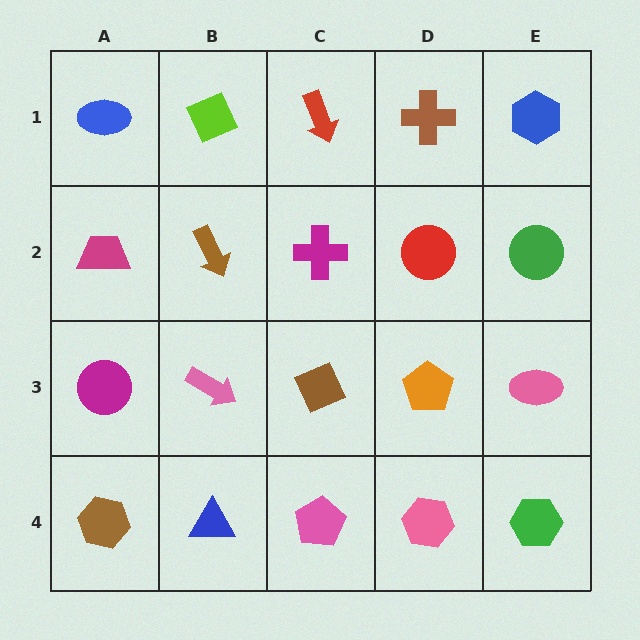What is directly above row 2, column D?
A brown cross.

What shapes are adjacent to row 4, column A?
A magenta circle (row 3, column A), a blue triangle (row 4, column B).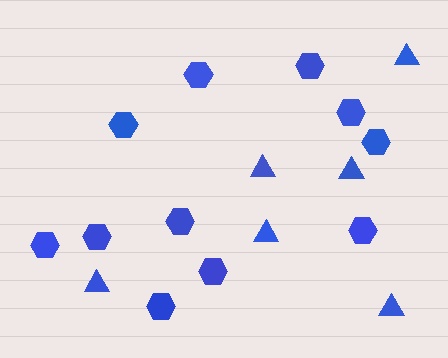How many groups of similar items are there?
There are 2 groups: one group of hexagons (11) and one group of triangles (6).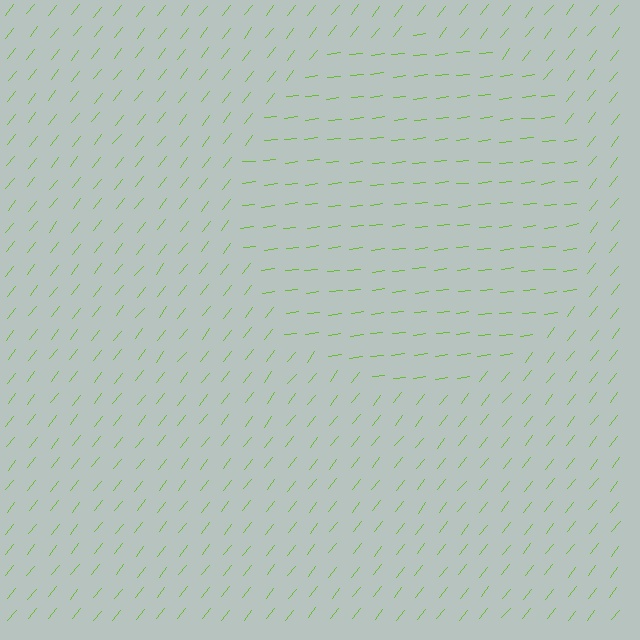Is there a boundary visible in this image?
Yes, there is a texture boundary formed by a change in line orientation.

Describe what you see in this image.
The image is filled with small lime line segments. A circle region in the image has lines oriented differently from the surrounding lines, creating a visible texture boundary.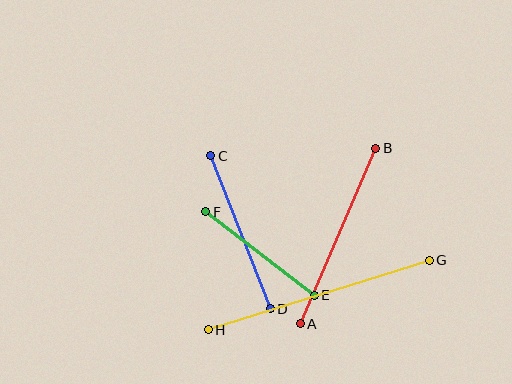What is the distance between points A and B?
The distance is approximately 191 pixels.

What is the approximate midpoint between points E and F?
The midpoint is at approximately (260, 253) pixels.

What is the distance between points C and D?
The distance is approximately 164 pixels.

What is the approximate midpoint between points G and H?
The midpoint is at approximately (319, 295) pixels.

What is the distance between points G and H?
The distance is approximately 232 pixels.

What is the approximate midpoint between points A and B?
The midpoint is at approximately (338, 236) pixels.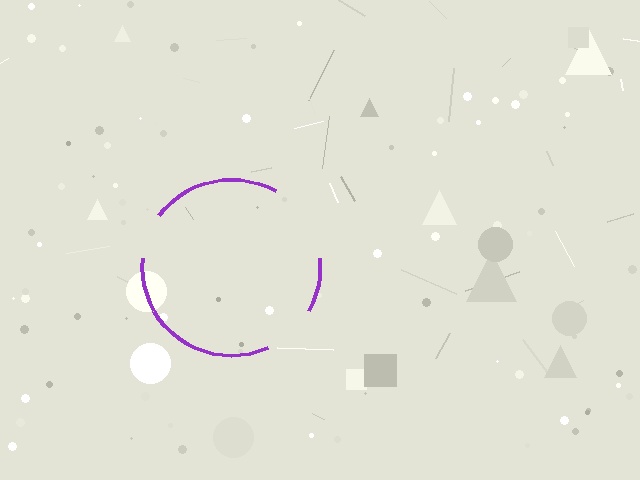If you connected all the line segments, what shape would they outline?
They would outline a circle.